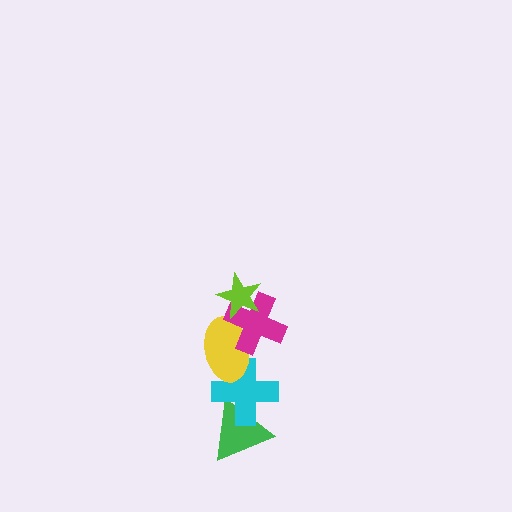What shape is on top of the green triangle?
The cyan cross is on top of the green triangle.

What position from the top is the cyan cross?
The cyan cross is 4th from the top.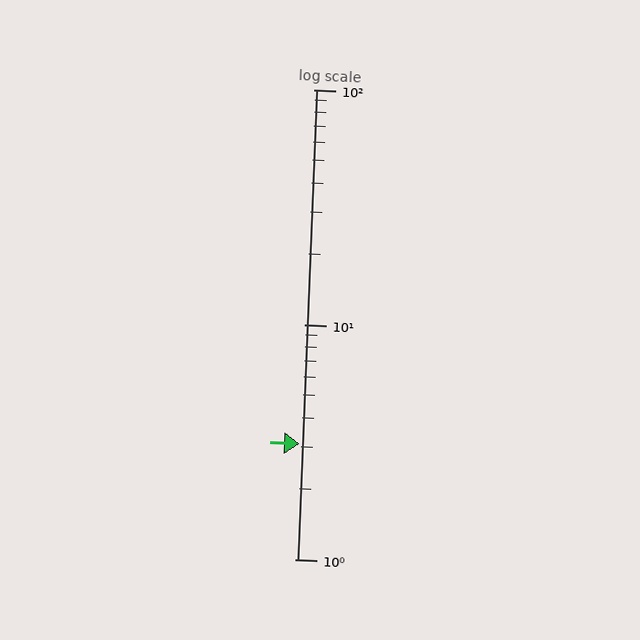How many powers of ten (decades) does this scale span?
The scale spans 2 decades, from 1 to 100.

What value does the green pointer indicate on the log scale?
The pointer indicates approximately 3.1.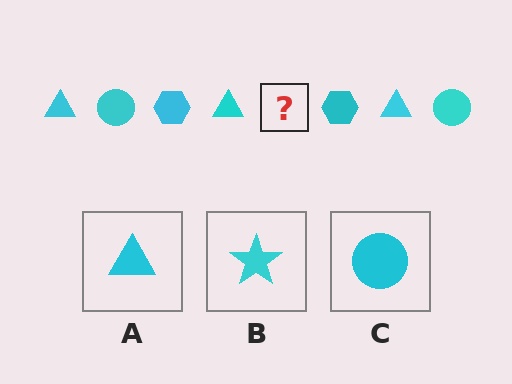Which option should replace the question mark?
Option C.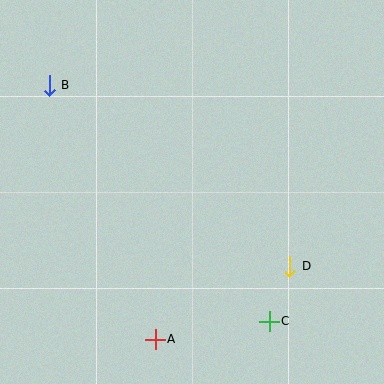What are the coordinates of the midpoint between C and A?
The midpoint between C and A is at (212, 330).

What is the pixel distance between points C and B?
The distance between C and B is 323 pixels.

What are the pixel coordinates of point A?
Point A is at (155, 339).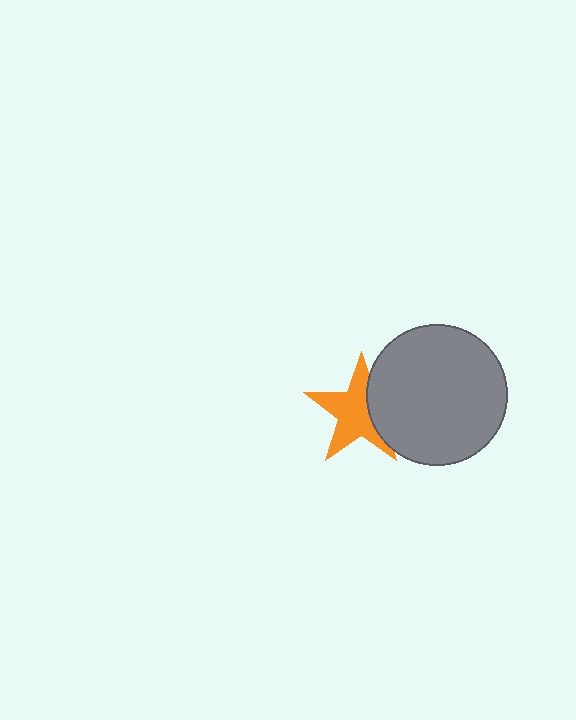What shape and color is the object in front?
The object in front is a gray circle.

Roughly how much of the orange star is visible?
Most of it is visible (roughly 69%).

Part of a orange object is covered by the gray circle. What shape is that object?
It is a star.